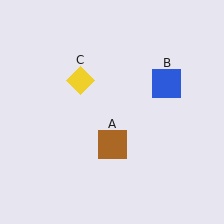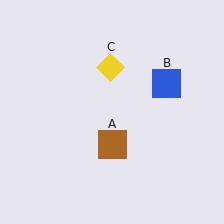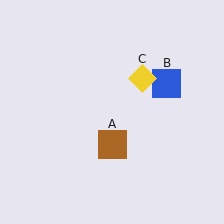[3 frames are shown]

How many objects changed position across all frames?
1 object changed position: yellow diamond (object C).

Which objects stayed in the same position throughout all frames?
Brown square (object A) and blue square (object B) remained stationary.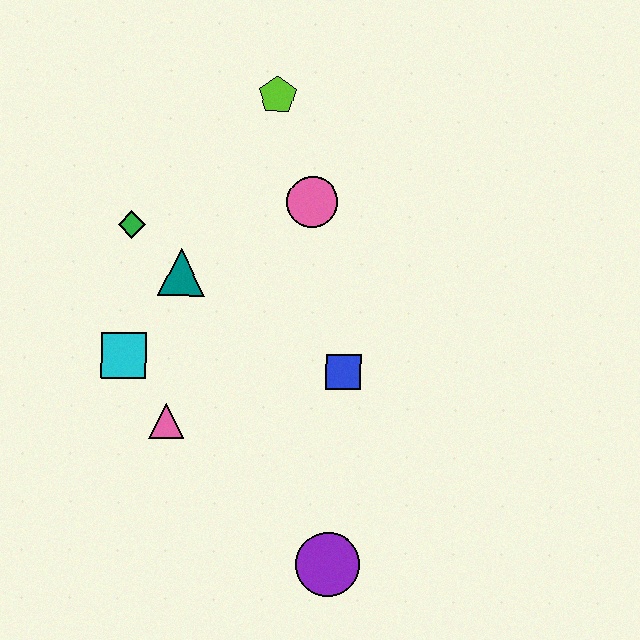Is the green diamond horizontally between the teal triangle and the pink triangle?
No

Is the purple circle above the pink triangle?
No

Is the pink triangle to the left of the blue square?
Yes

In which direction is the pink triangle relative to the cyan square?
The pink triangle is below the cyan square.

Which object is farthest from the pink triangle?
The lime pentagon is farthest from the pink triangle.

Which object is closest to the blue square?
The pink circle is closest to the blue square.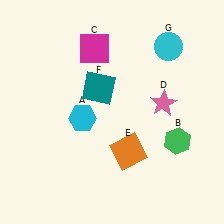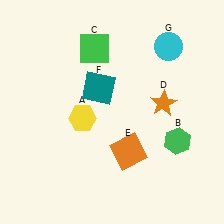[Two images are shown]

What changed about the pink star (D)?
In Image 1, D is pink. In Image 2, it changed to orange.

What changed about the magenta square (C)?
In Image 1, C is magenta. In Image 2, it changed to green.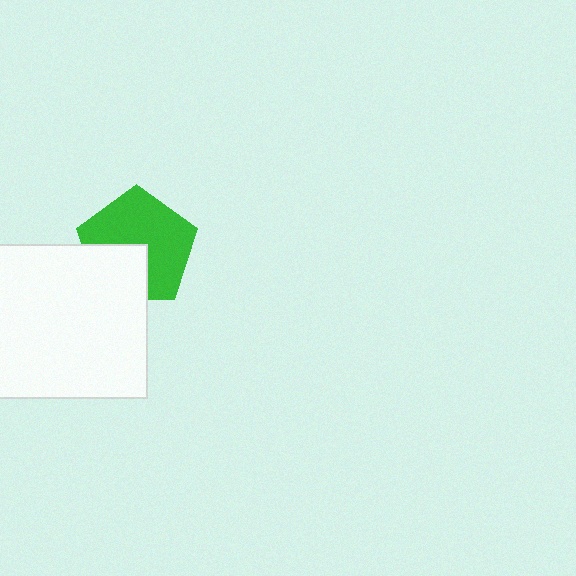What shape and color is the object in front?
The object in front is a white square.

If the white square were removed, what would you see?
You would see the complete green pentagon.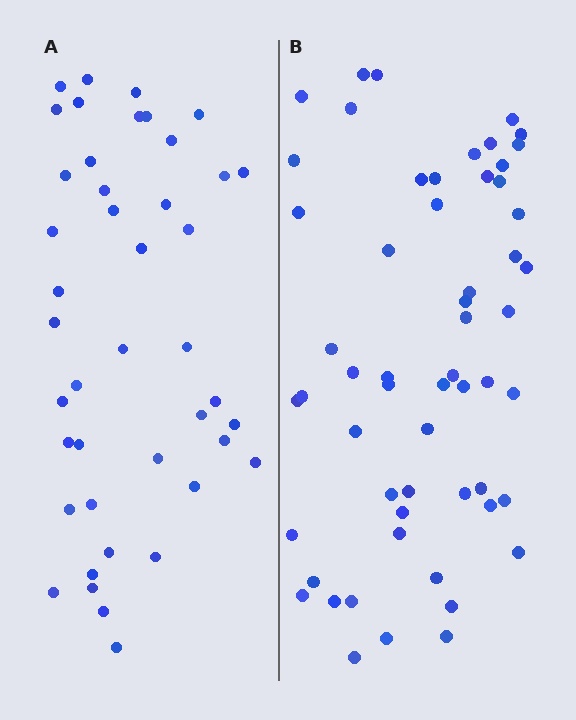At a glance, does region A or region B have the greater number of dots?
Region B (the right region) has more dots.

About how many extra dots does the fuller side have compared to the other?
Region B has approximately 15 more dots than region A.